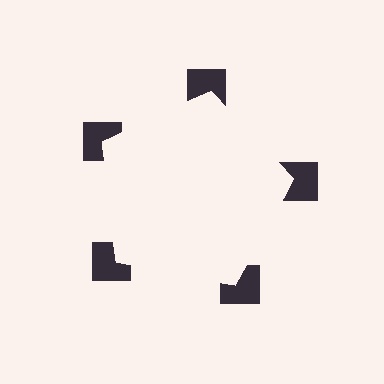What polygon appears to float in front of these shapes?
An illusory pentagon — its edges are inferred from the aligned wedge cuts in the notched squares, not physically drawn.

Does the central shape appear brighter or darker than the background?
It typically appears slightly brighter than the background, even though no actual brightness change is drawn.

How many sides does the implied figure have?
5 sides.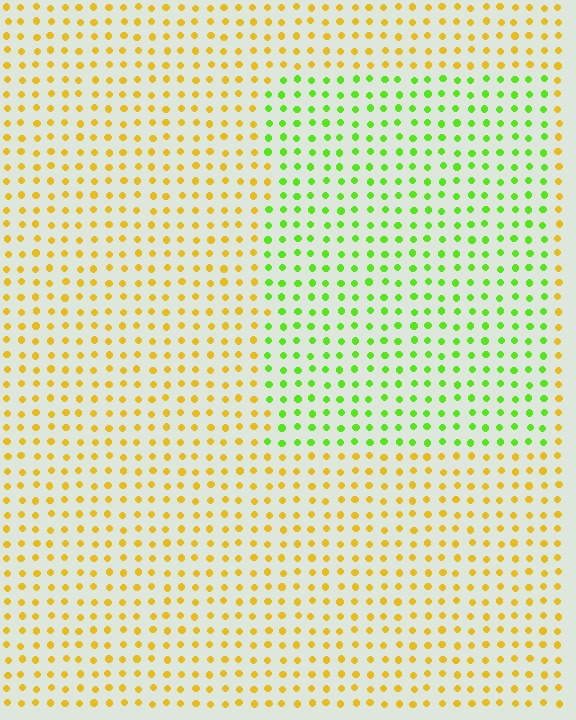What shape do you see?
I see a rectangle.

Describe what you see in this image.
The image is filled with small yellow elements in a uniform arrangement. A rectangle-shaped region is visible where the elements are tinted to a slightly different hue, forming a subtle color boundary.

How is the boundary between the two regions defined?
The boundary is defined purely by a slight shift in hue (about 56 degrees). Spacing, size, and orientation are identical on both sides.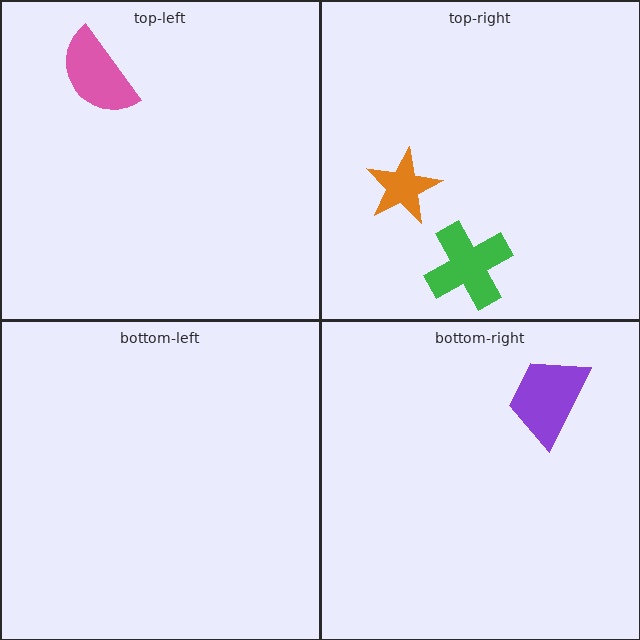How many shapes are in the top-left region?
1.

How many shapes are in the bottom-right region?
1.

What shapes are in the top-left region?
The pink semicircle.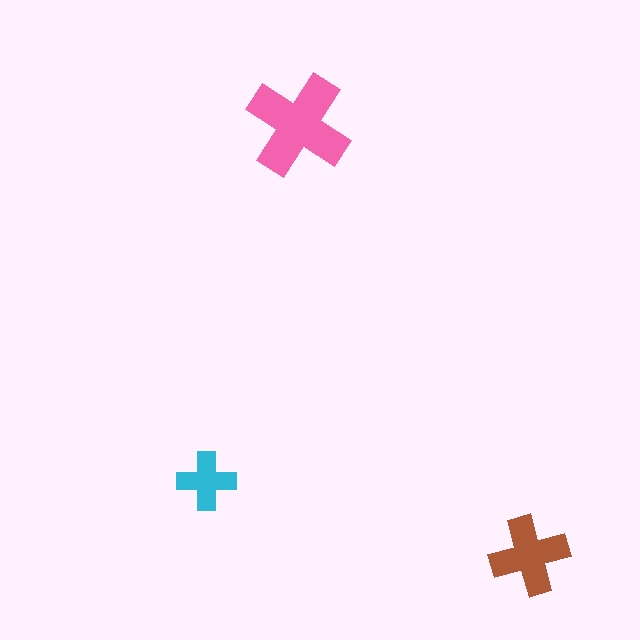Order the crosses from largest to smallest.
the pink one, the brown one, the cyan one.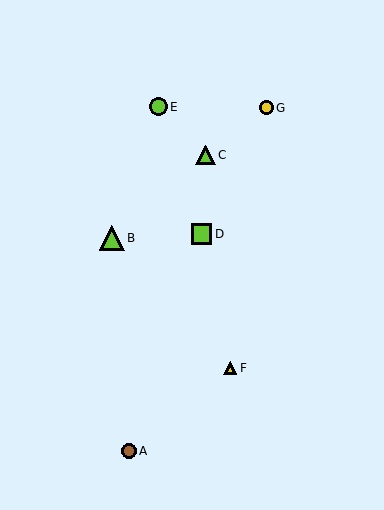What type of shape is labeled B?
Shape B is a lime triangle.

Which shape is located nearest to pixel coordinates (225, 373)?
The yellow triangle (labeled F) at (230, 368) is nearest to that location.